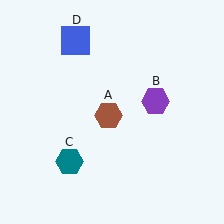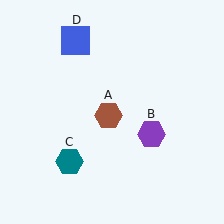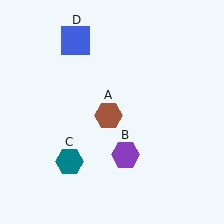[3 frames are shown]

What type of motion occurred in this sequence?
The purple hexagon (object B) rotated clockwise around the center of the scene.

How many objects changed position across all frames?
1 object changed position: purple hexagon (object B).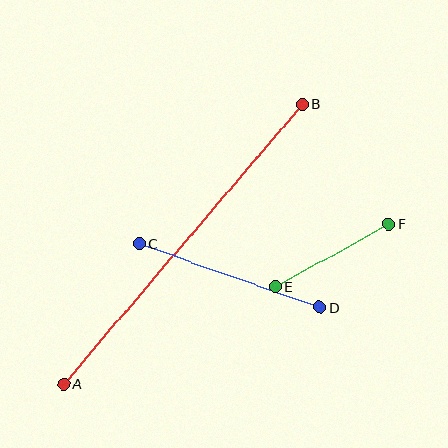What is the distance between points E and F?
The distance is approximately 130 pixels.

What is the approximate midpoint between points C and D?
The midpoint is at approximately (229, 275) pixels.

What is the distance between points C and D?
The distance is approximately 192 pixels.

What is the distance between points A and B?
The distance is approximately 367 pixels.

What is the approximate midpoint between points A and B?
The midpoint is at approximately (183, 244) pixels.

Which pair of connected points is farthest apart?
Points A and B are farthest apart.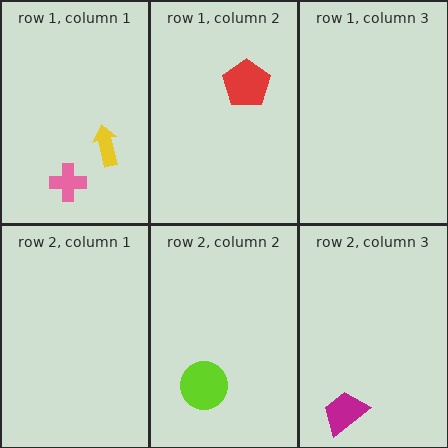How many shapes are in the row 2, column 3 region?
1.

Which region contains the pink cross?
The row 1, column 1 region.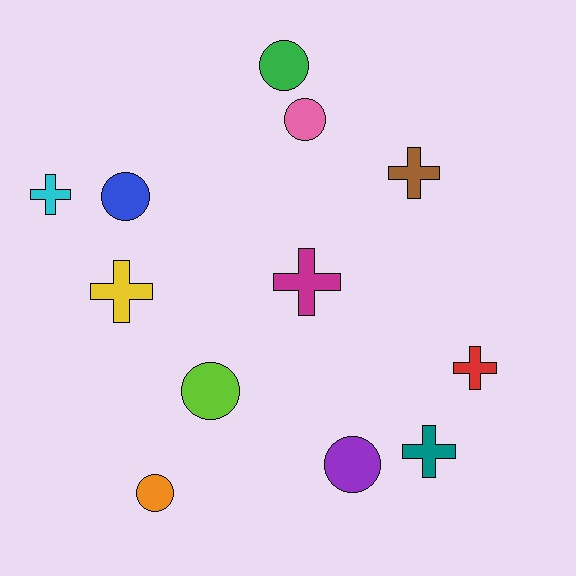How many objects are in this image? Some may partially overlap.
There are 12 objects.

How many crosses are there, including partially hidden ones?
There are 6 crosses.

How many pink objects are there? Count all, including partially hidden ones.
There is 1 pink object.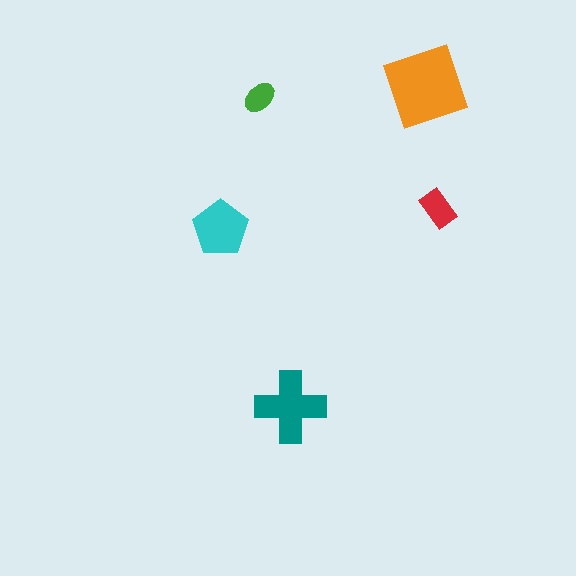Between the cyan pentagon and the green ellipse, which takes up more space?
The cyan pentagon.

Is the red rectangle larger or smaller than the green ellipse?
Larger.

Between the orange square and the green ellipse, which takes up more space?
The orange square.